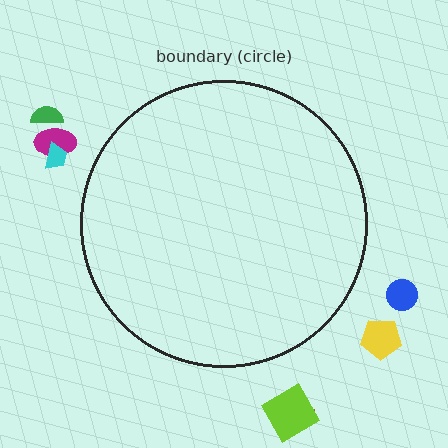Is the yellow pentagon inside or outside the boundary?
Outside.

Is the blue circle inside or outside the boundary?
Outside.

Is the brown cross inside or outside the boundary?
Outside.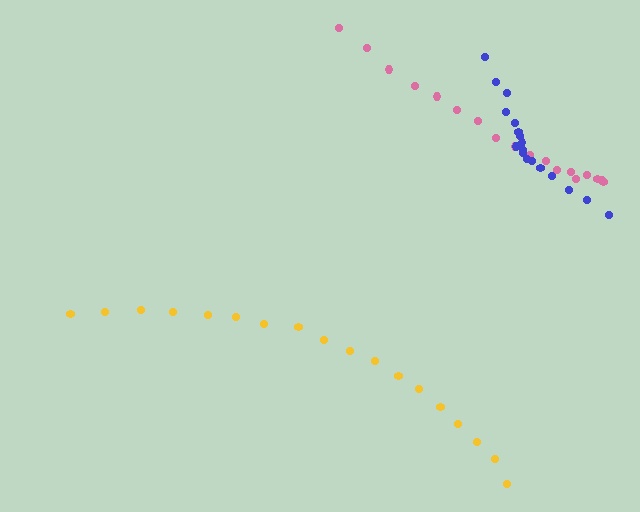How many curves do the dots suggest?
There are 3 distinct paths.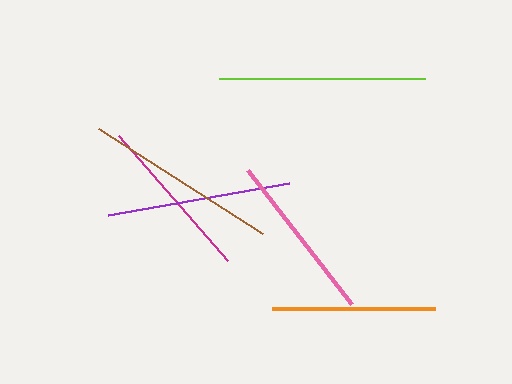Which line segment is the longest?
The lime line is the longest at approximately 206 pixels.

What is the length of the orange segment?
The orange segment is approximately 164 pixels long.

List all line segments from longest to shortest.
From longest to shortest: lime, brown, purple, pink, magenta, orange.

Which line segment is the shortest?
The orange line is the shortest at approximately 164 pixels.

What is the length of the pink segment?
The pink segment is approximately 170 pixels long.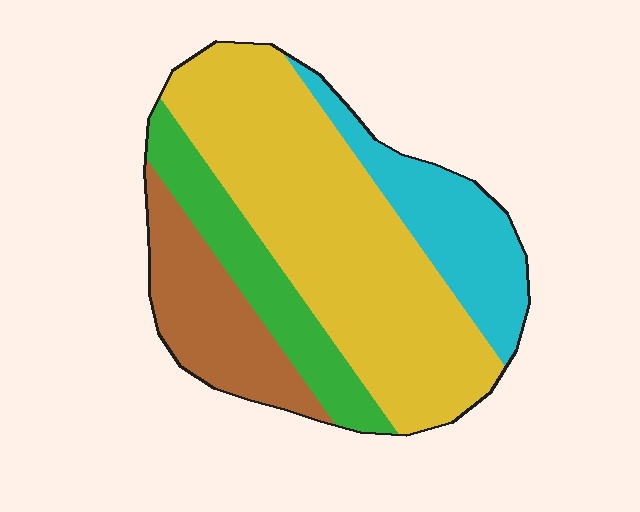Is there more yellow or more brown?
Yellow.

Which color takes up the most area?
Yellow, at roughly 50%.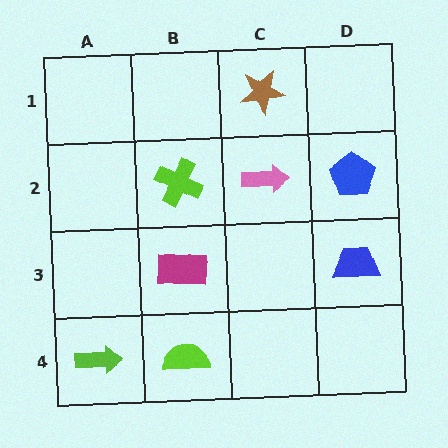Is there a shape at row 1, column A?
No, that cell is empty.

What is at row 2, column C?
A pink arrow.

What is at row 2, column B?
A lime cross.